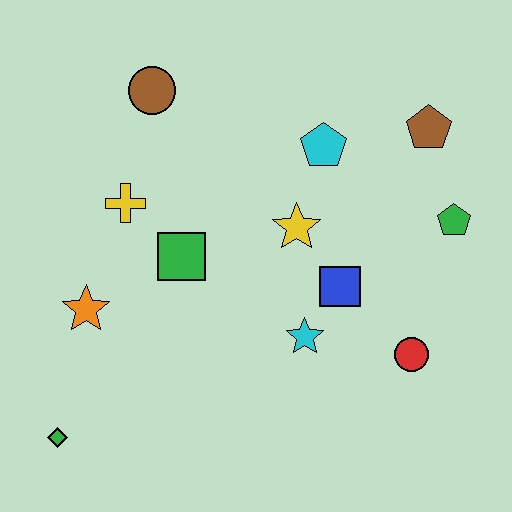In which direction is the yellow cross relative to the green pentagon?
The yellow cross is to the left of the green pentagon.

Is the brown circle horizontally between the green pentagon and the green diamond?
Yes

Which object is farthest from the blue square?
The green diamond is farthest from the blue square.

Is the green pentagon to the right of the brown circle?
Yes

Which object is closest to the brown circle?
The yellow cross is closest to the brown circle.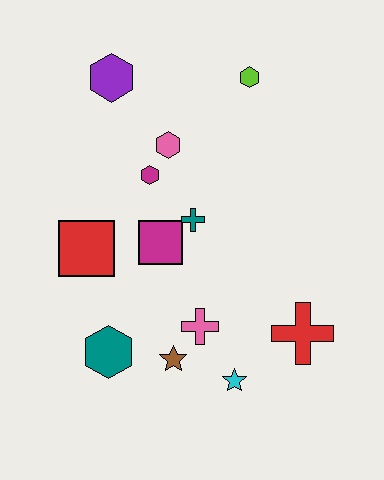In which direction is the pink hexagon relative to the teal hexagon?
The pink hexagon is above the teal hexagon.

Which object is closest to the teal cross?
The magenta square is closest to the teal cross.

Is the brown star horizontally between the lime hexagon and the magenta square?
Yes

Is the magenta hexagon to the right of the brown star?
No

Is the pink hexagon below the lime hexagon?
Yes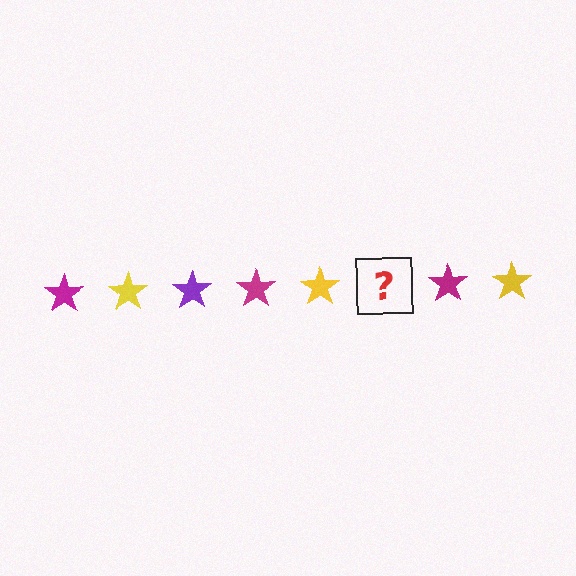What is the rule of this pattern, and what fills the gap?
The rule is that the pattern cycles through magenta, yellow, purple stars. The gap should be filled with a purple star.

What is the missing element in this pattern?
The missing element is a purple star.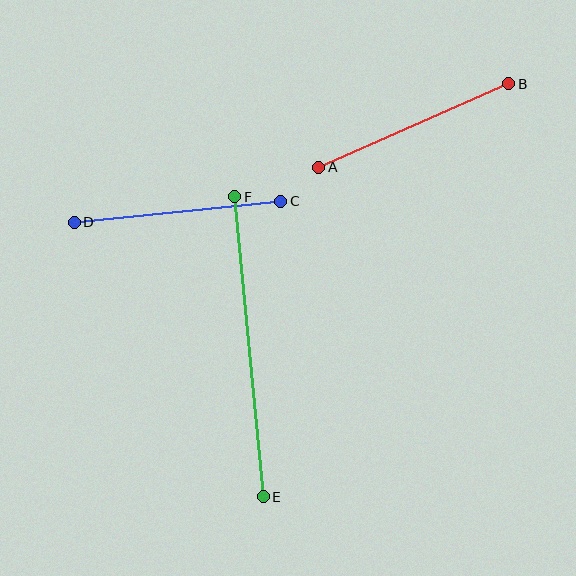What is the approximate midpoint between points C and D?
The midpoint is at approximately (178, 212) pixels.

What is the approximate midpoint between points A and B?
The midpoint is at approximately (414, 125) pixels.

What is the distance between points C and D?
The distance is approximately 207 pixels.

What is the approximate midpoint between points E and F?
The midpoint is at approximately (249, 347) pixels.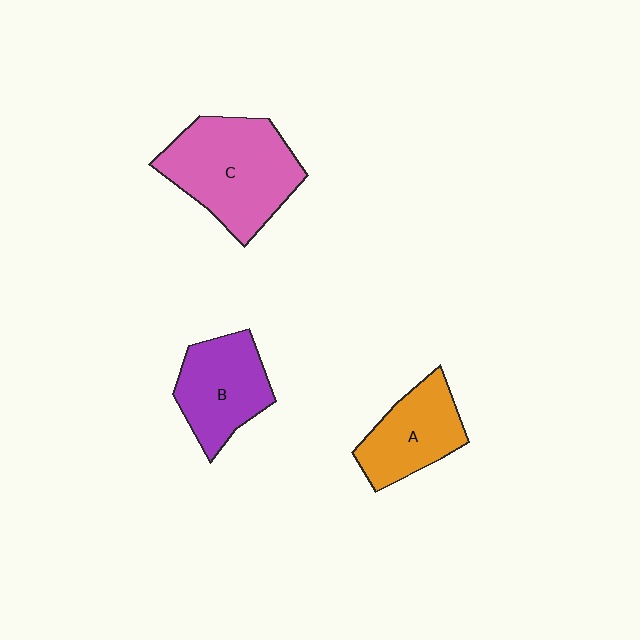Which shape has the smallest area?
Shape A (orange).